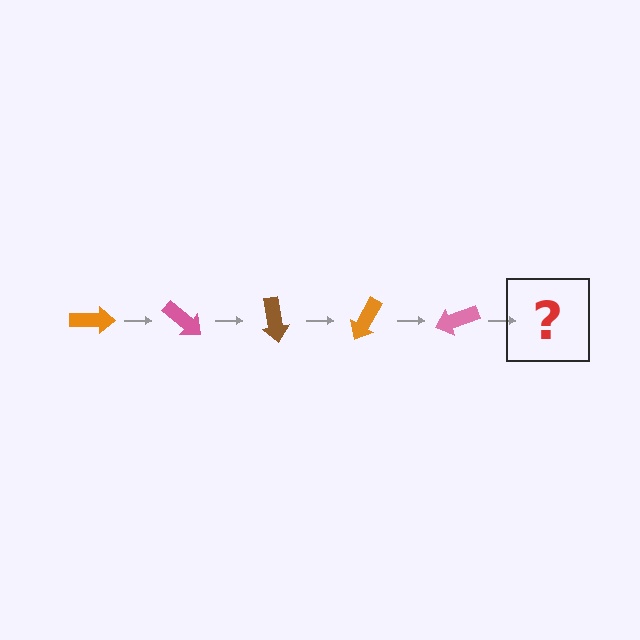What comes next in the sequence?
The next element should be a brown arrow, rotated 200 degrees from the start.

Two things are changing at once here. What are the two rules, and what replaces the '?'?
The two rules are that it rotates 40 degrees each step and the color cycles through orange, pink, and brown. The '?' should be a brown arrow, rotated 200 degrees from the start.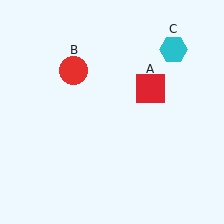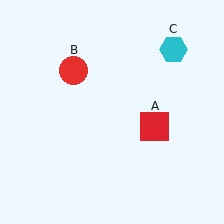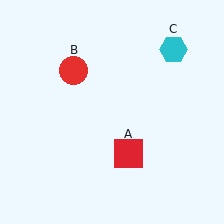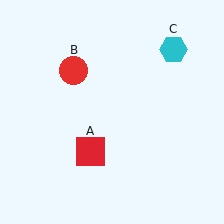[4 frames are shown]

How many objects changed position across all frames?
1 object changed position: red square (object A).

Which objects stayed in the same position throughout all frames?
Red circle (object B) and cyan hexagon (object C) remained stationary.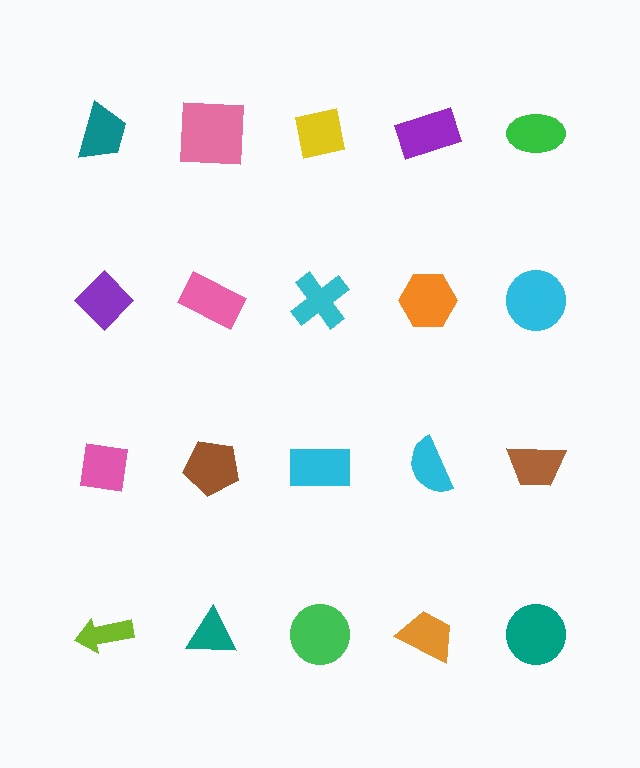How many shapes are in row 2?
5 shapes.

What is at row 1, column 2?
A pink square.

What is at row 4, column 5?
A teal circle.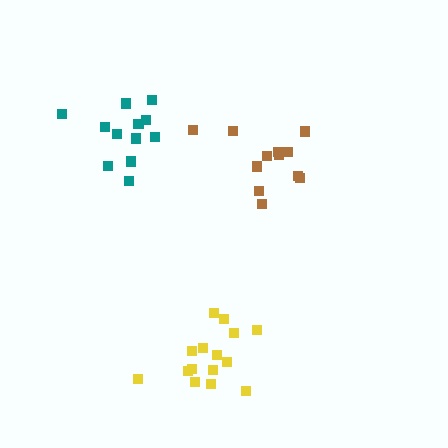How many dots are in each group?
Group 1: 12 dots, Group 2: 15 dots, Group 3: 12 dots (39 total).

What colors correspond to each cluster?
The clusters are colored: brown, yellow, teal.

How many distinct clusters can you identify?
There are 3 distinct clusters.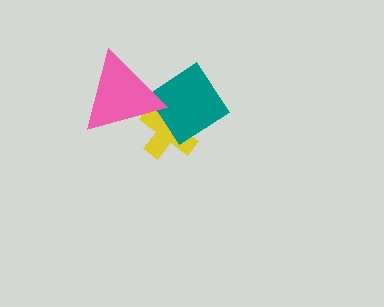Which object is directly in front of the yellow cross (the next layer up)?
The teal diamond is directly in front of the yellow cross.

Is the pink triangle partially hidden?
No, no other shape covers it.